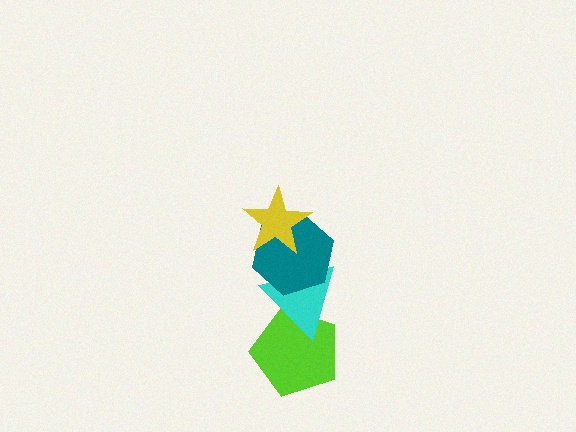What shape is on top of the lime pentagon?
The cyan triangle is on top of the lime pentagon.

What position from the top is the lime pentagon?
The lime pentagon is 4th from the top.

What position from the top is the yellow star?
The yellow star is 1st from the top.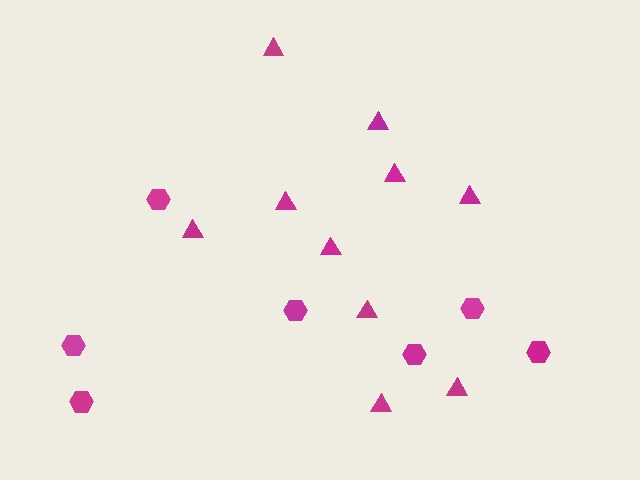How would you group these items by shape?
There are 2 groups: one group of triangles (10) and one group of hexagons (7).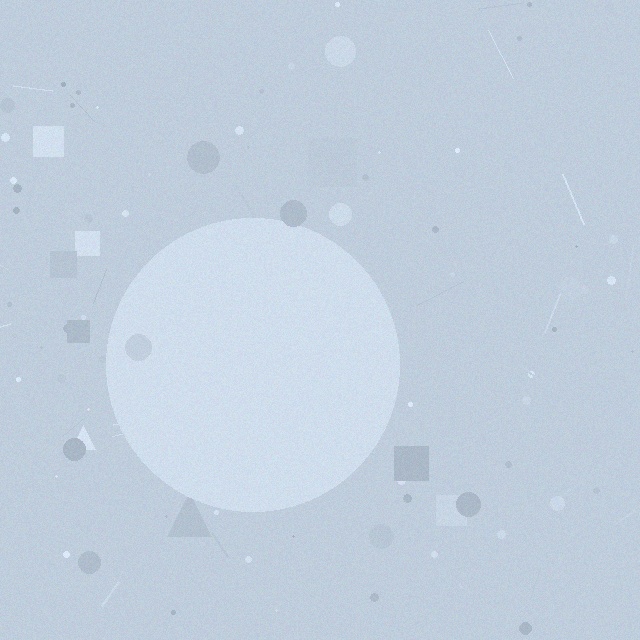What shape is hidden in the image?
A circle is hidden in the image.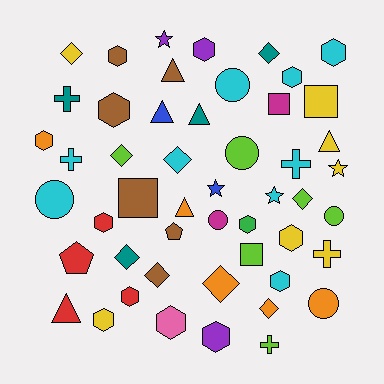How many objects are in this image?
There are 50 objects.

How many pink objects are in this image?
There is 1 pink object.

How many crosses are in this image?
There are 5 crosses.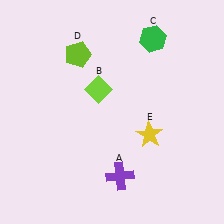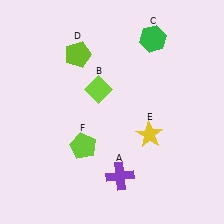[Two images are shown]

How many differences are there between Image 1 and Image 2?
There is 1 difference between the two images.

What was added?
A lime pentagon (F) was added in Image 2.